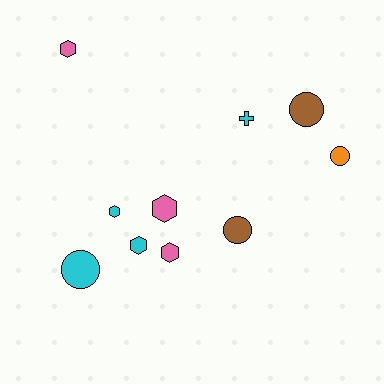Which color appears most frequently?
Cyan, with 4 objects.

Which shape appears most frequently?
Hexagon, with 5 objects.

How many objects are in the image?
There are 10 objects.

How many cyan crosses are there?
There is 1 cyan cross.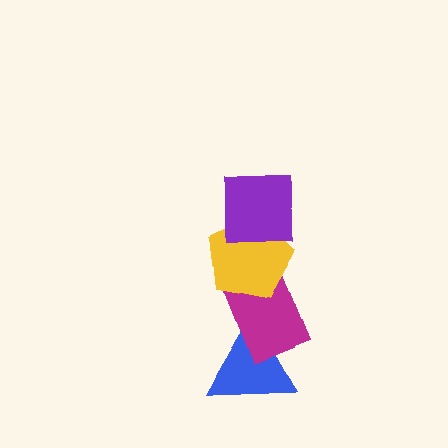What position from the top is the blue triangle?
The blue triangle is 4th from the top.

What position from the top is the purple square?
The purple square is 1st from the top.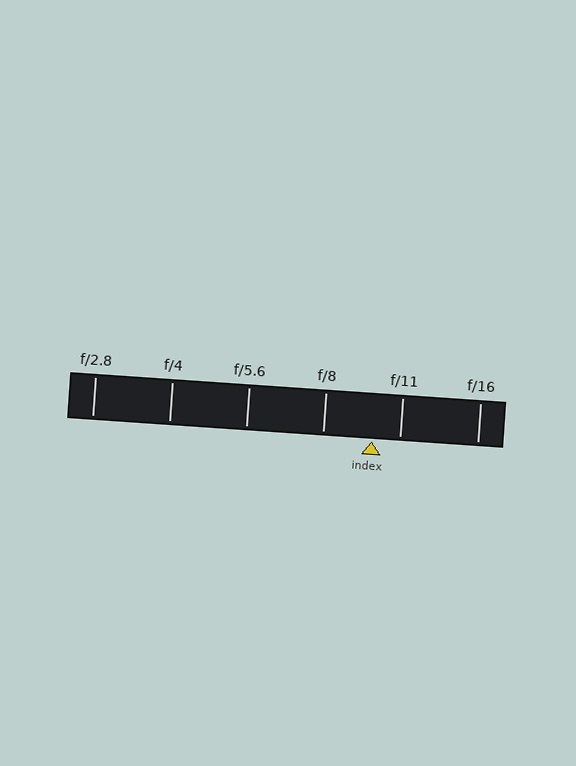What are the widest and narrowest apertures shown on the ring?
The widest aperture shown is f/2.8 and the narrowest is f/16.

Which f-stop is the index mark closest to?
The index mark is closest to f/11.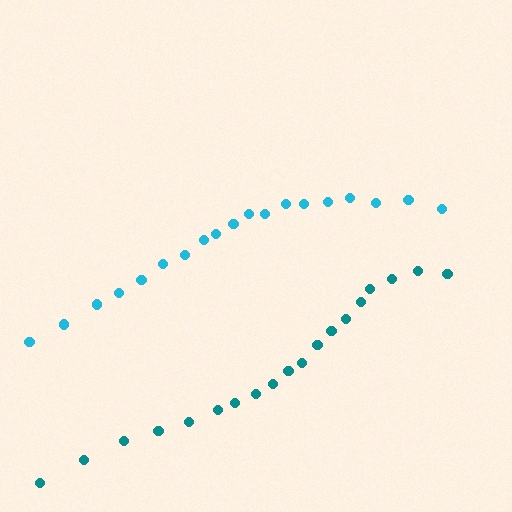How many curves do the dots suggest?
There are 2 distinct paths.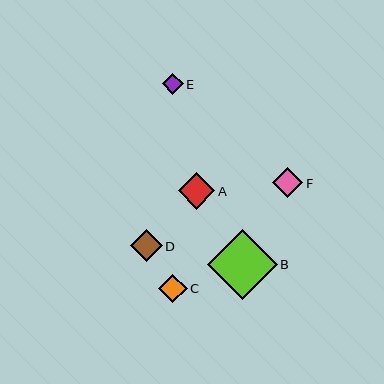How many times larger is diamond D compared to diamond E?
Diamond D is approximately 1.6 times the size of diamond E.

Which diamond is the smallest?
Diamond E is the smallest with a size of approximately 21 pixels.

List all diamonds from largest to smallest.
From largest to smallest: B, A, D, F, C, E.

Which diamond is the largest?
Diamond B is the largest with a size of approximately 69 pixels.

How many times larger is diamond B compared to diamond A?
Diamond B is approximately 1.9 times the size of diamond A.